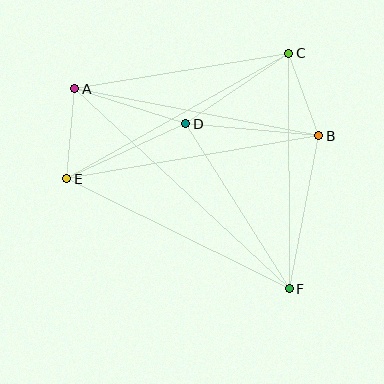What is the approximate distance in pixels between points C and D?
The distance between C and D is approximately 125 pixels.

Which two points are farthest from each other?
Points A and F are farthest from each other.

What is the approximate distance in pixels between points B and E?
The distance between B and E is approximately 255 pixels.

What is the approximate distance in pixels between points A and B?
The distance between A and B is approximately 248 pixels.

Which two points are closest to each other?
Points B and C are closest to each other.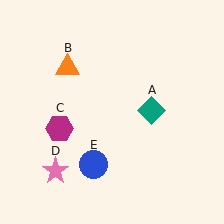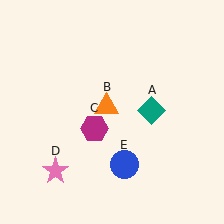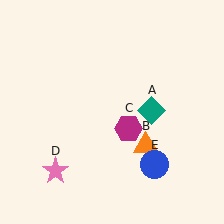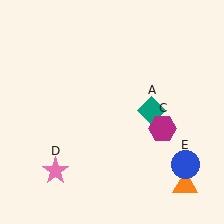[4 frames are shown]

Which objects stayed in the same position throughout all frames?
Teal diamond (object A) and pink star (object D) remained stationary.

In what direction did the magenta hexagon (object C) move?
The magenta hexagon (object C) moved right.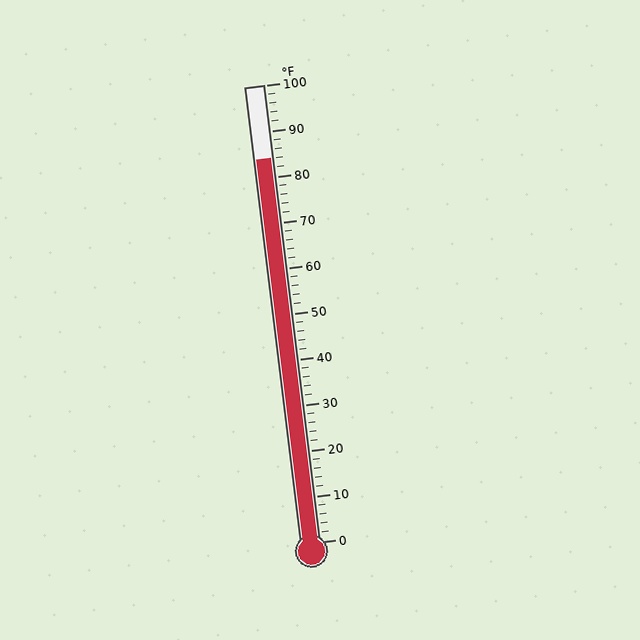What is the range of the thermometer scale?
The thermometer scale ranges from 0°F to 100°F.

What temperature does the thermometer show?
The thermometer shows approximately 84°F.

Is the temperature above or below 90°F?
The temperature is below 90°F.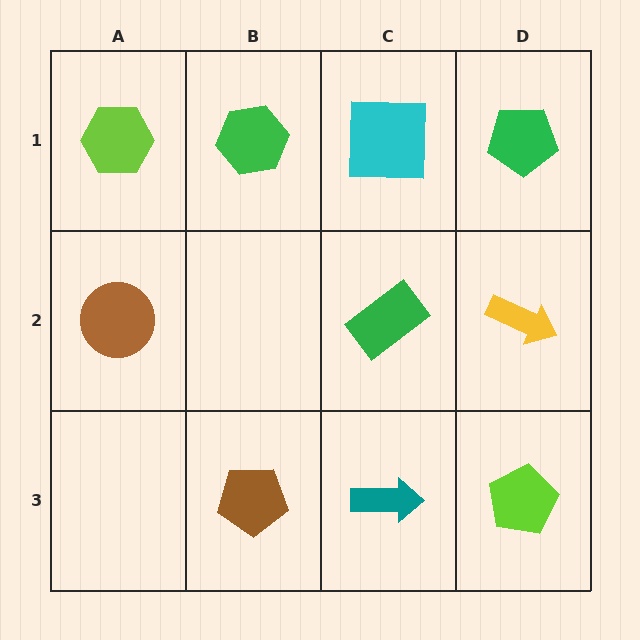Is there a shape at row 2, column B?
No, that cell is empty.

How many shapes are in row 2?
3 shapes.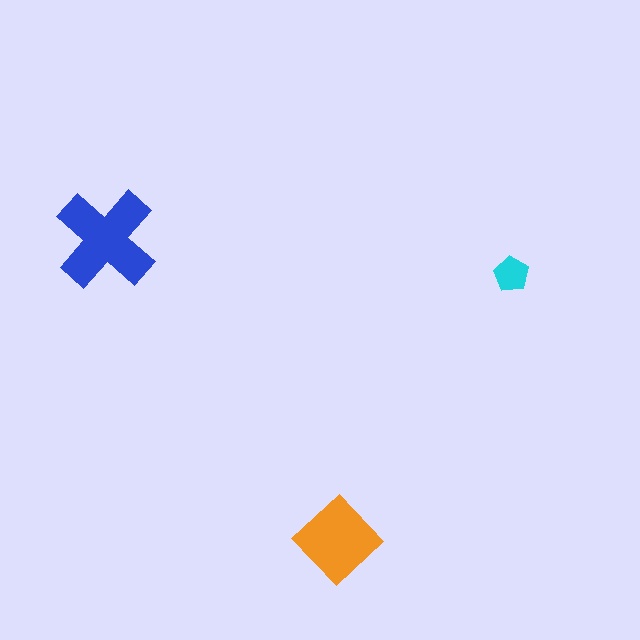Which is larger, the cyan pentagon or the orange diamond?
The orange diamond.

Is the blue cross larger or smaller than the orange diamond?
Larger.